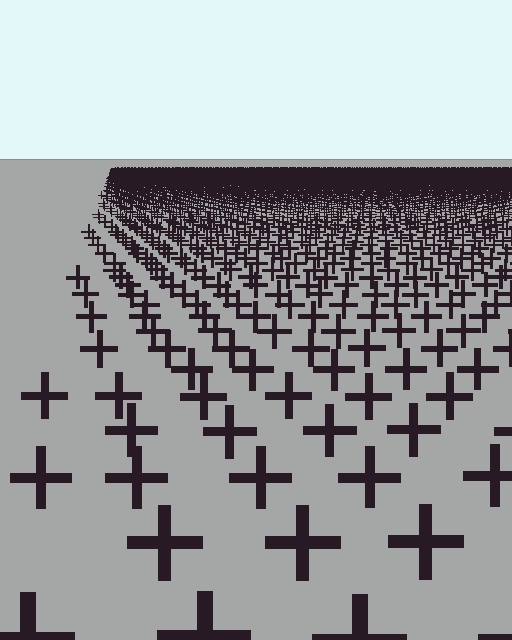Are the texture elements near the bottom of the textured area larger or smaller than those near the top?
Larger. Near the bottom, elements are closer to the viewer and appear at a bigger on-screen size.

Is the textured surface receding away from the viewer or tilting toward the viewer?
The surface is receding away from the viewer. Texture elements get smaller and denser toward the top.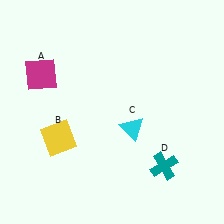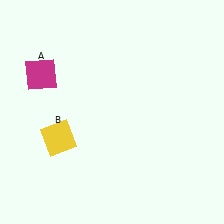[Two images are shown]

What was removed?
The teal cross (D), the cyan triangle (C) were removed in Image 2.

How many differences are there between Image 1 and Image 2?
There are 2 differences between the two images.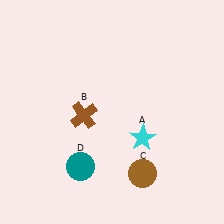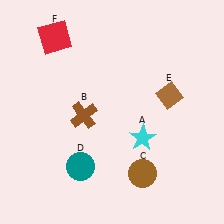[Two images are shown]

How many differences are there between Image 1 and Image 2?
There are 2 differences between the two images.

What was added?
A brown diamond (E), a red square (F) were added in Image 2.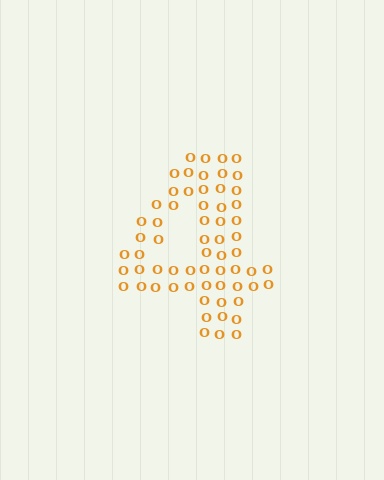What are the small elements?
The small elements are letter O's.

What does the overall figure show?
The overall figure shows the digit 4.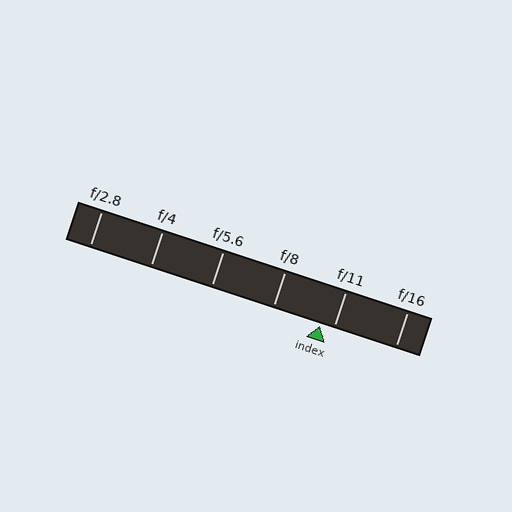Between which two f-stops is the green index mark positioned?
The index mark is between f/8 and f/11.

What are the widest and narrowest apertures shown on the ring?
The widest aperture shown is f/2.8 and the narrowest is f/16.